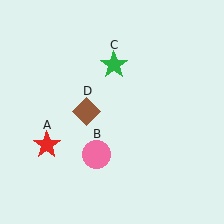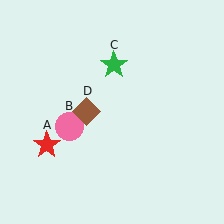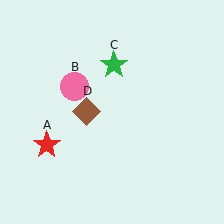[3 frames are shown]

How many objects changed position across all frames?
1 object changed position: pink circle (object B).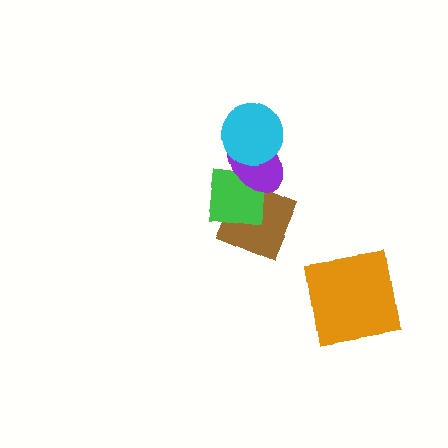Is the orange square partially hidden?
No, no other shape covers it.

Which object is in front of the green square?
The purple ellipse is in front of the green square.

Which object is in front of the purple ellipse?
The cyan circle is in front of the purple ellipse.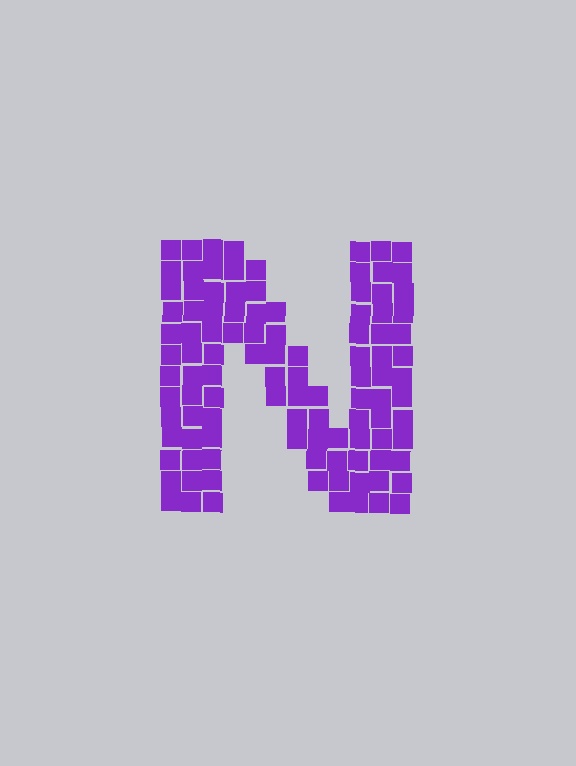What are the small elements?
The small elements are squares.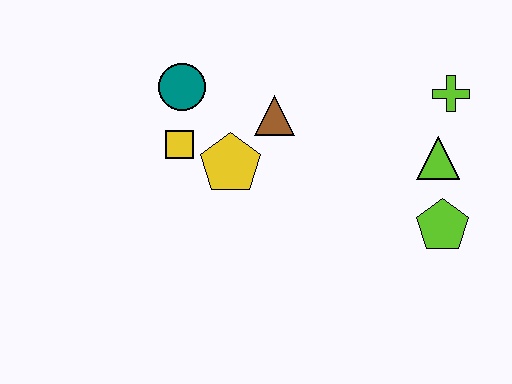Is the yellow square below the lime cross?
Yes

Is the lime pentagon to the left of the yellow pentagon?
No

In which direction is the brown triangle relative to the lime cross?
The brown triangle is to the left of the lime cross.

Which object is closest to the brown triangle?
The yellow pentagon is closest to the brown triangle.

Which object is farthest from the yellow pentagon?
The lime cross is farthest from the yellow pentagon.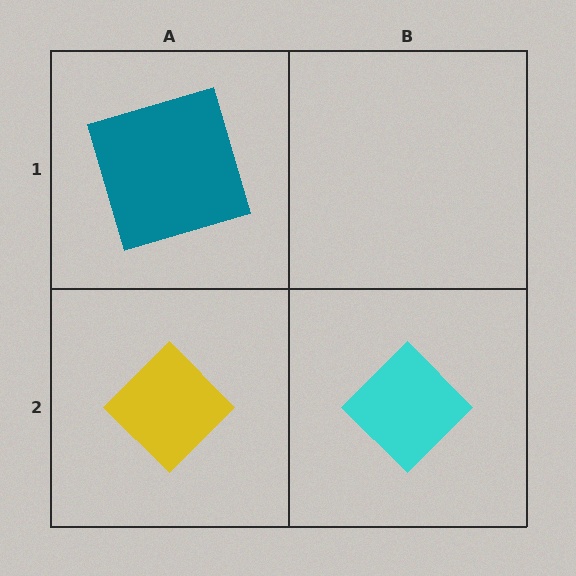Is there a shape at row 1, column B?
No, that cell is empty.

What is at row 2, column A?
A yellow diamond.